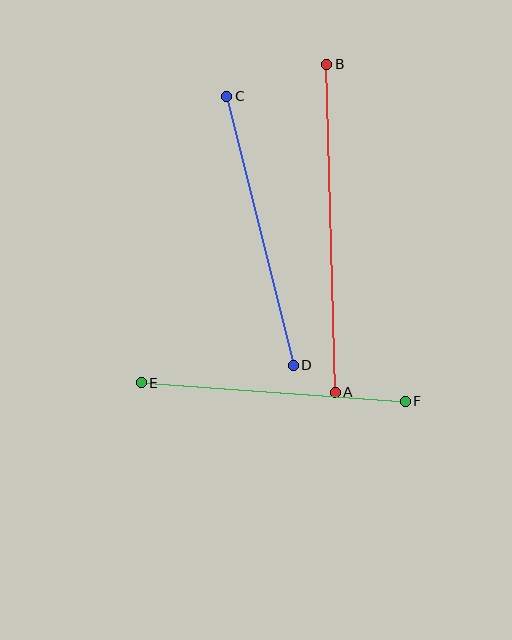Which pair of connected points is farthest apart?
Points A and B are farthest apart.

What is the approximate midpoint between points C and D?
The midpoint is at approximately (260, 231) pixels.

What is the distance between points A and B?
The distance is approximately 328 pixels.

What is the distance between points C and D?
The distance is approximately 277 pixels.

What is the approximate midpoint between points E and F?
The midpoint is at approximately (273, 392) pixels.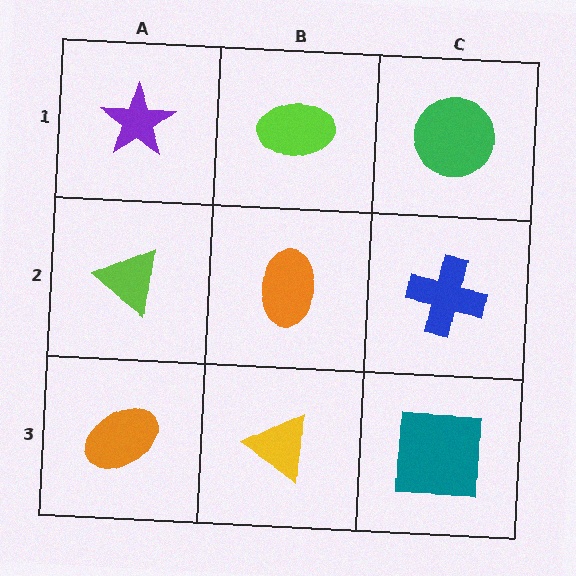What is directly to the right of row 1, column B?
A green circle.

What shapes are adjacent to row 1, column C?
A blue cross (row 2, column C), a lime ellipse (row 1, column B).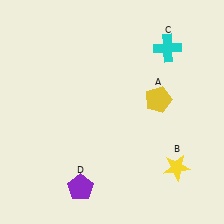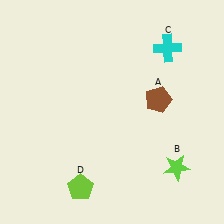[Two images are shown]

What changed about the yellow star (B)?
In Image 1, B is yellow. In Image 2, it changed to lime.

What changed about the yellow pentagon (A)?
In Image 1, A is yellow. In Image 2, it changed to brown.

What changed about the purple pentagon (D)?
In Image 1, D is purple. In Image 2, it changed to lime.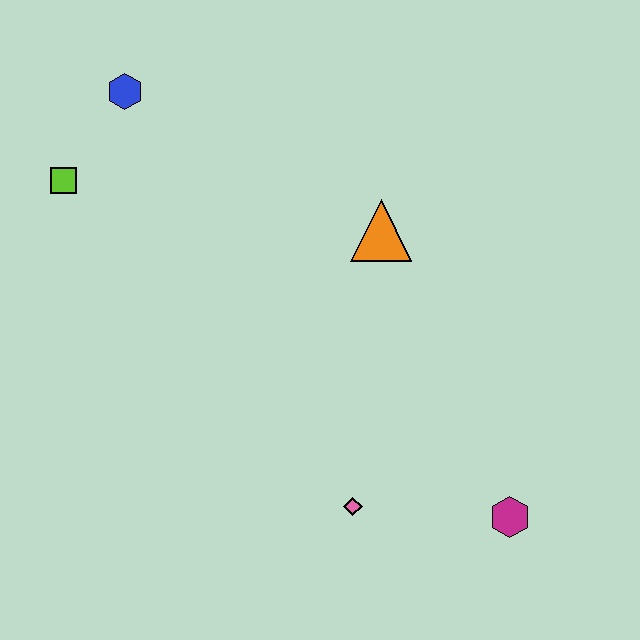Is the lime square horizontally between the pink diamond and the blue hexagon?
No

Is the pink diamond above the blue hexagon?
No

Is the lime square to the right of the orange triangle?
No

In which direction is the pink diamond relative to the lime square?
The pink diamond is below the lime square.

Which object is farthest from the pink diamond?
The blue hexagon is farthest from the pink diamond.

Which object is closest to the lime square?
The blue hexagon is closest to the lime square.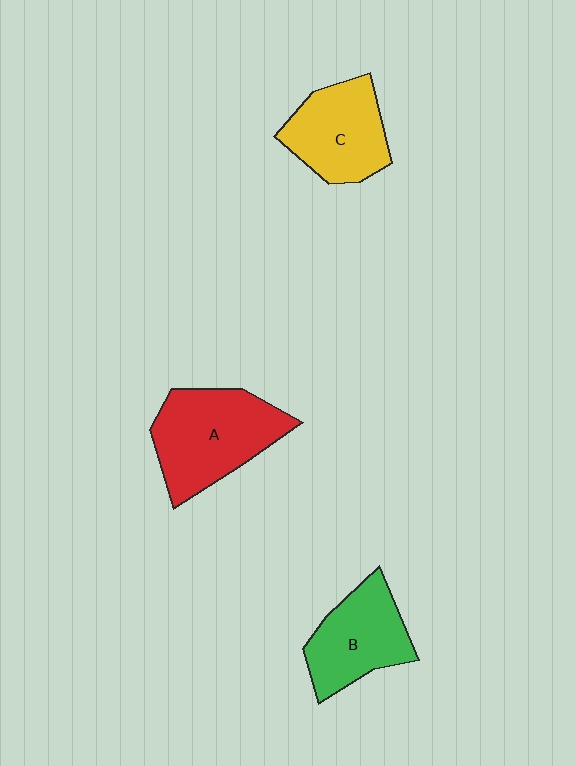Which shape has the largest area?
Shape A (red).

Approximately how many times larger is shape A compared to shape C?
Approximately 1.3 times.